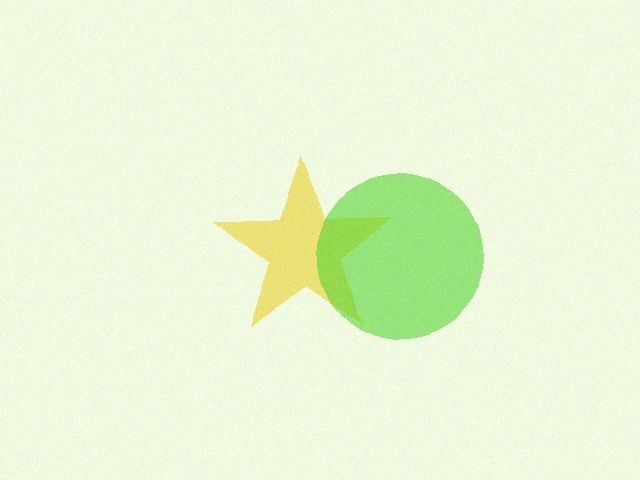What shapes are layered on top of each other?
The layered shapes are: a yellow star, a lime circle.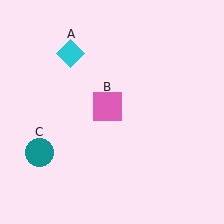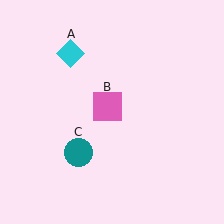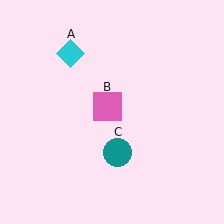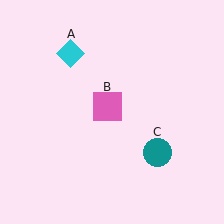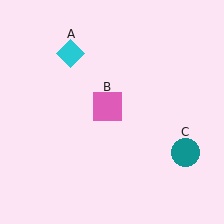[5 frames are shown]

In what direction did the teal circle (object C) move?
The teal circle (object C) moved right.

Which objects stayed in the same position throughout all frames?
Cyan diamond (object A) and pink square (object B) remained stationary.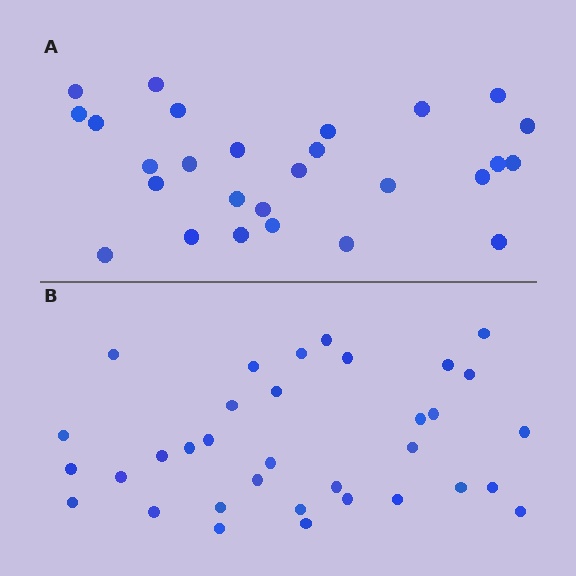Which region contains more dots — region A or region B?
Region B (the bottom region) has more dots.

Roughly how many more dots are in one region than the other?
Region B has roughly 8 or so more dots than region A.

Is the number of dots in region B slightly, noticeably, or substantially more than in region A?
Region B has noticeably more, but not dramatically so. The ratio is roughly 1.3 to 1.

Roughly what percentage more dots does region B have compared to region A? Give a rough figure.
About 25% more.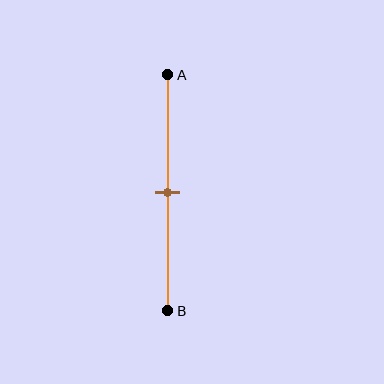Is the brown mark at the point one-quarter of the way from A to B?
No, the mark is at about 50% from A, not at the 25% one-quarter point.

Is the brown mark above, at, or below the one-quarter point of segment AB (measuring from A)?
The brown mark is below the one-quarter point of segment AB.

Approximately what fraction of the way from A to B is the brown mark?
The brown mark is approximately 50% of the way from A to B.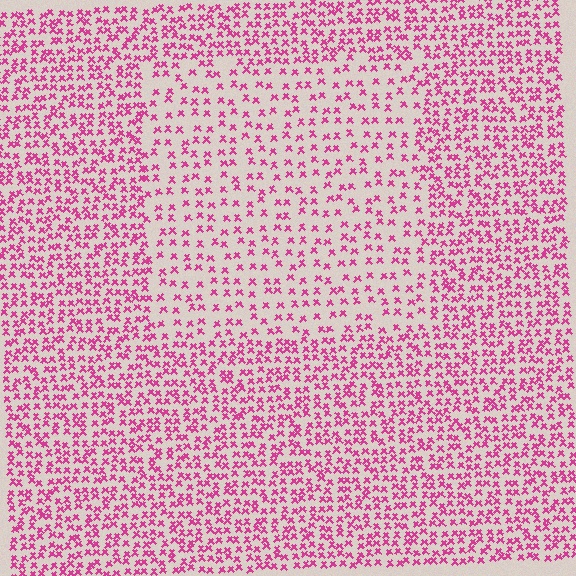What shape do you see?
I see a rectangle.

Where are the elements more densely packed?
The elements are more densely packed outside the rectangle boundary.